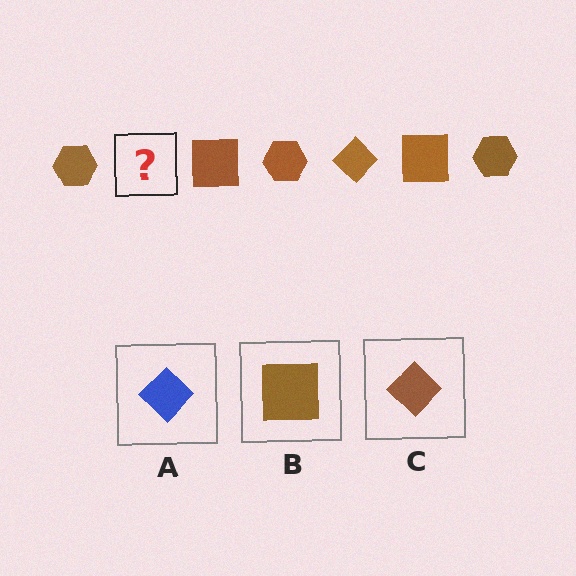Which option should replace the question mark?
Option C.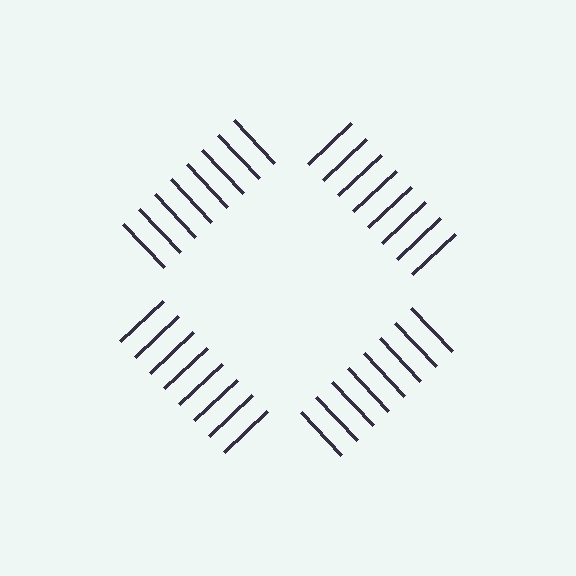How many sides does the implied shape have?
4 sides — the line-ends trace a square.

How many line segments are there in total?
32 — 8 along each of the 4 edges.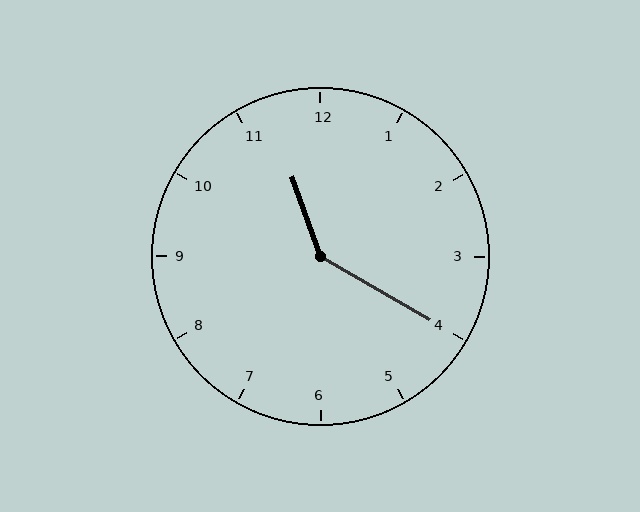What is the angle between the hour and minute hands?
Approximately 140 degrees.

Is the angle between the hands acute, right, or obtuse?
It is obtuse.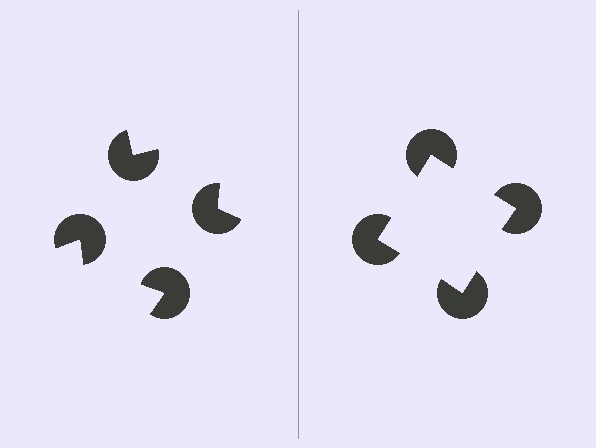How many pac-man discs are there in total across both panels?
8 — 4 on each side.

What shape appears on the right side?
An illusory square.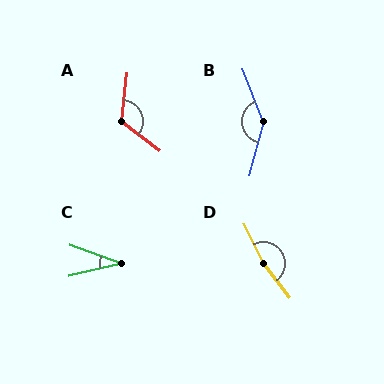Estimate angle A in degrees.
Approximately 121 degrees.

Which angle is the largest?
D, at approximately 169 degrees.